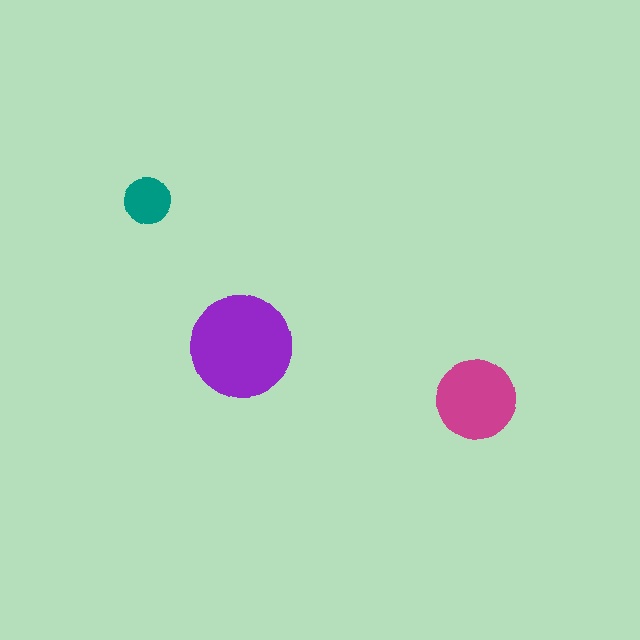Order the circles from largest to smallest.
the purple one, the magenta one, the teal one.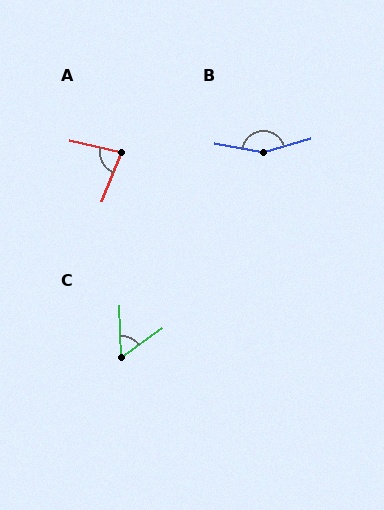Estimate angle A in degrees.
Approximately 82 degrees.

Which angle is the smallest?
C, at approximately 56 degrees.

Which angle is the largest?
B, at approximately 154 degrees.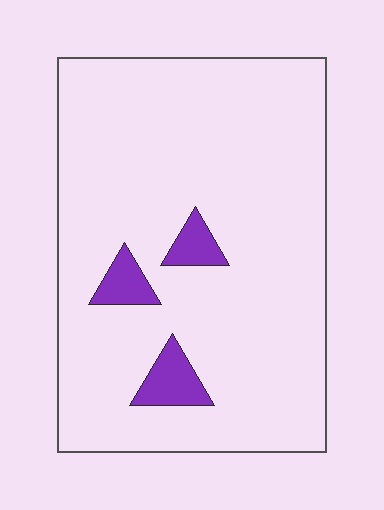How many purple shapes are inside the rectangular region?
3.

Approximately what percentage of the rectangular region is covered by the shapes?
Approximately 5%.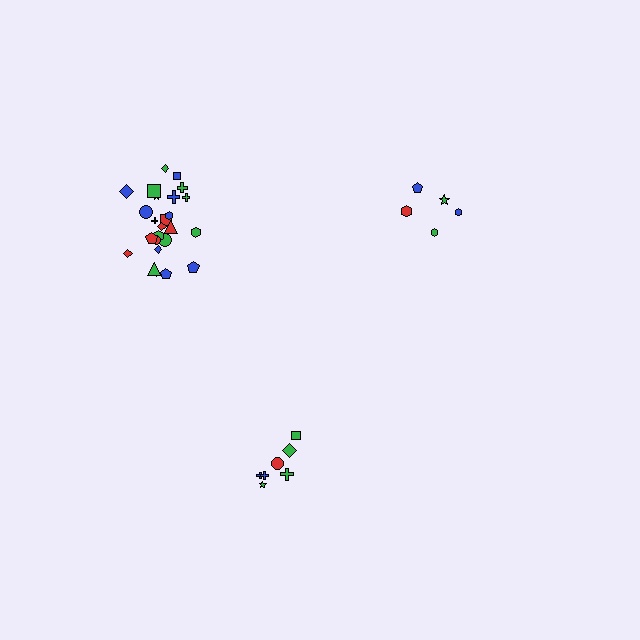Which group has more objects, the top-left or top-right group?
The top-left group.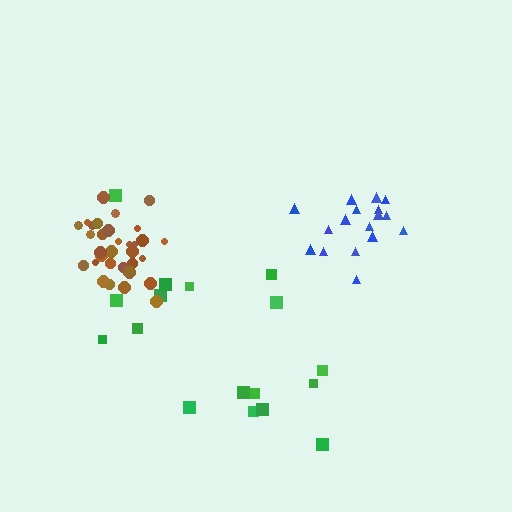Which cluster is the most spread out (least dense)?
Green.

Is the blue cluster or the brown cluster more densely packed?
Brown.